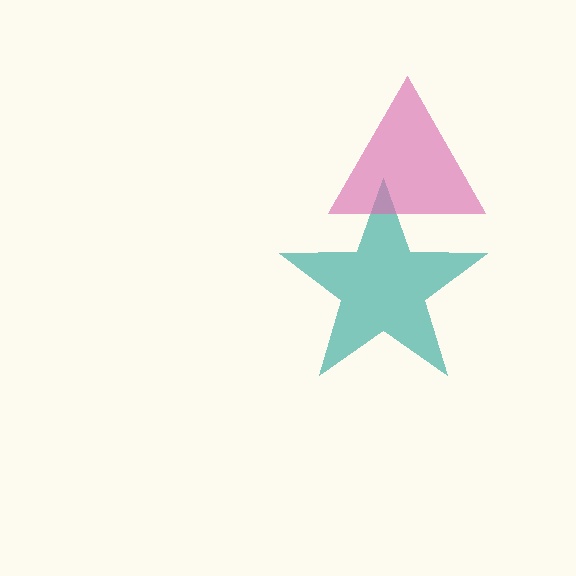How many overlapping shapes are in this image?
There are 2 overlapping shapes in the image.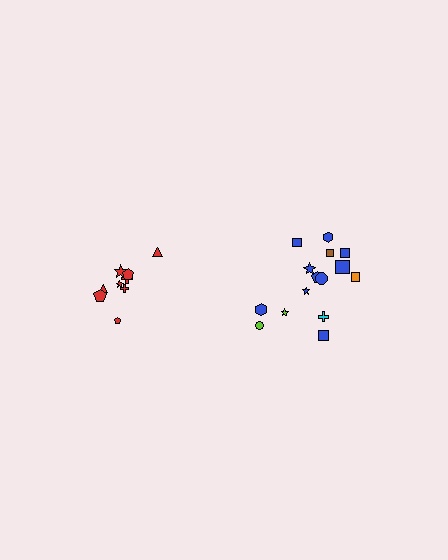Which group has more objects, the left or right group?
The right group.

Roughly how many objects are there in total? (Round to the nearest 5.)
Roughly 25 objects in total.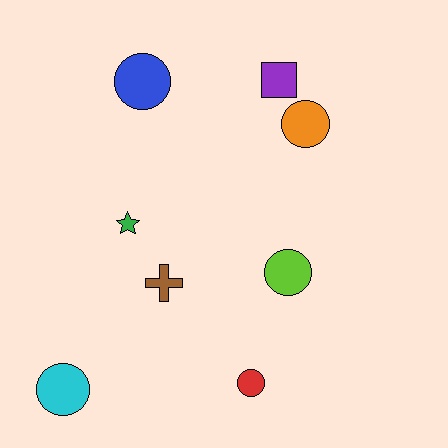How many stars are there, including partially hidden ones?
There is 1 star.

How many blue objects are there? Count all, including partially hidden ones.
There is 1 blue object.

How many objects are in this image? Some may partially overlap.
There are 8 objects.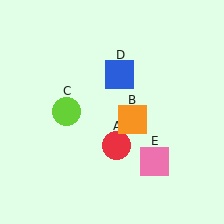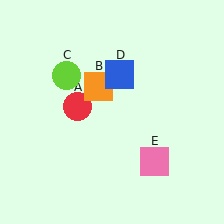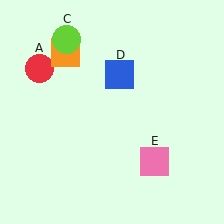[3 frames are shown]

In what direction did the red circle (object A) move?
The red circle (object A) moved up and to the left.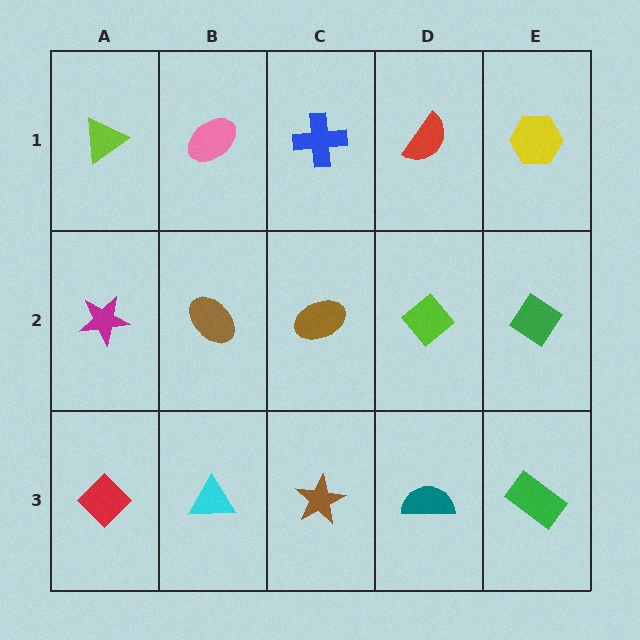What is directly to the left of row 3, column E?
A teal semicircle.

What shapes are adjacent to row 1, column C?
A brown ellipse (row 2, column C), a pink ellipse (row 1, column B), a red semicircle (row 1, column D).